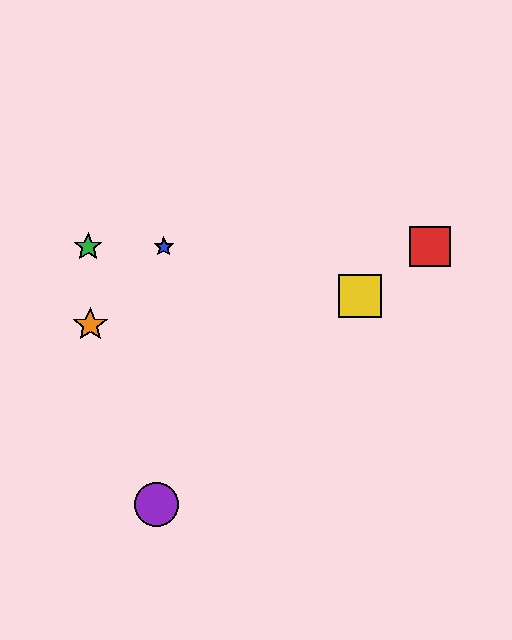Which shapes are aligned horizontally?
The red square, the blue star, the green star are aligned horizontally.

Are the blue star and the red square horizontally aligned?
Yes, both are at y≈247.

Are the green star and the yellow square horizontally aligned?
No, the green star is at y≈247 and the yellow square is at y≈296.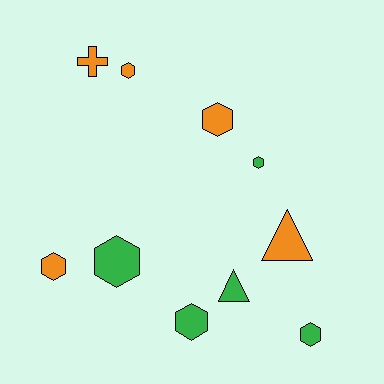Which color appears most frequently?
Green, with 5 objects.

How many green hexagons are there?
There are 4 green hexagons.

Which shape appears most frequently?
Hexagon, with 7 objects.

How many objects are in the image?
There are 10 objects.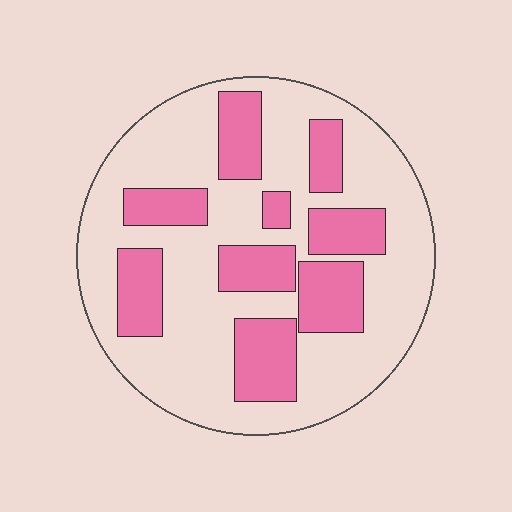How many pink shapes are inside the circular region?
9.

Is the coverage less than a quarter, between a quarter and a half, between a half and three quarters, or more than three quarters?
Between a quarter and a half.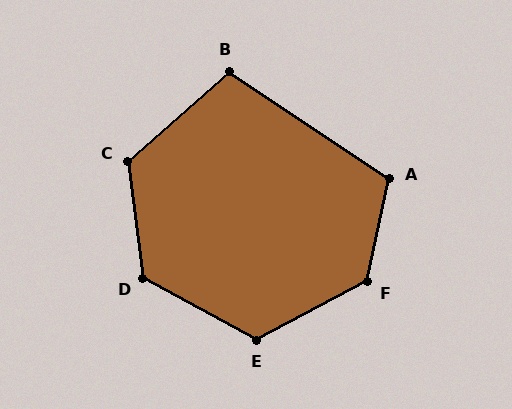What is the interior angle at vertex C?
Approximately 124 degrees (obtuse).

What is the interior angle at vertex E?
Approximately 124 degrees (obtuse).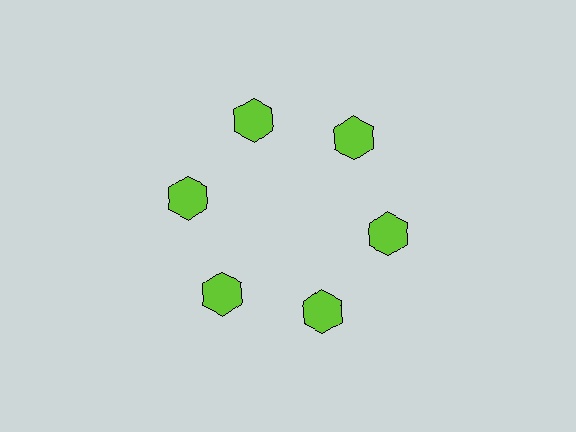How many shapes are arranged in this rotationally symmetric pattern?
There are 6 shapes, arranged in 6 groups of 1.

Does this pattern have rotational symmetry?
Yes, this pattern has 6-fold rotational symmetry. It looks the same after rotating 60 degrees around the center.